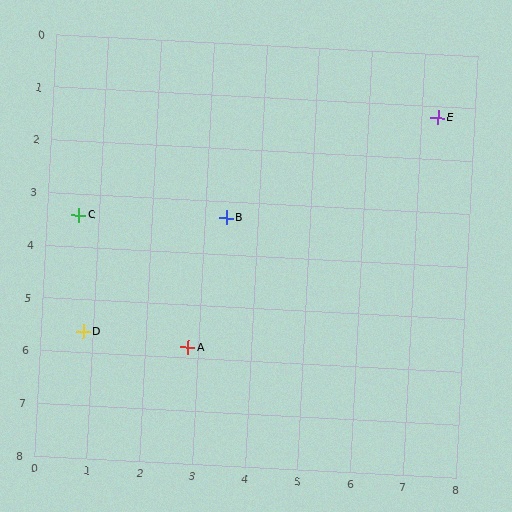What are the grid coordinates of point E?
Point E is at approximately (7.3, 1.2).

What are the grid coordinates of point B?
Point B is at approximately (3.4, 3.3).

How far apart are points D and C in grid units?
Points D and C are about 2.2 grid units apart.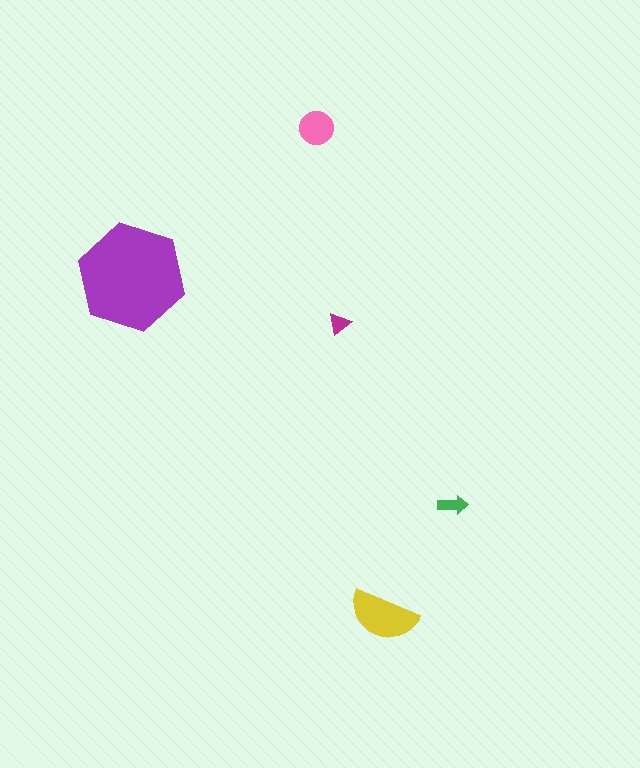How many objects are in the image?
There are 5 objects in the image.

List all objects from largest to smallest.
The purple hexagon, the yellow semicircle, the pink circle, the green arrow, the magenta triangle.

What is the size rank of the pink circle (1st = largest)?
3rd.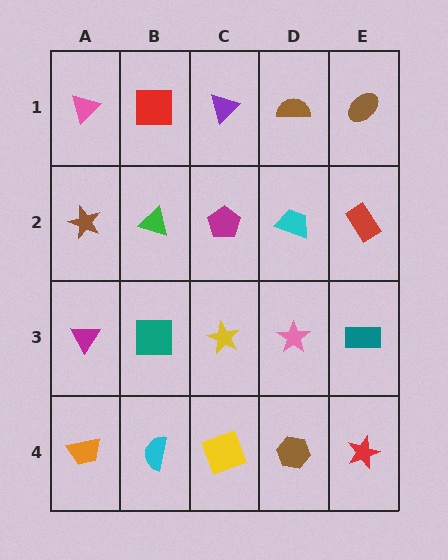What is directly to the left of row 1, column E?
A brown semicircle.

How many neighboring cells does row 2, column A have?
3.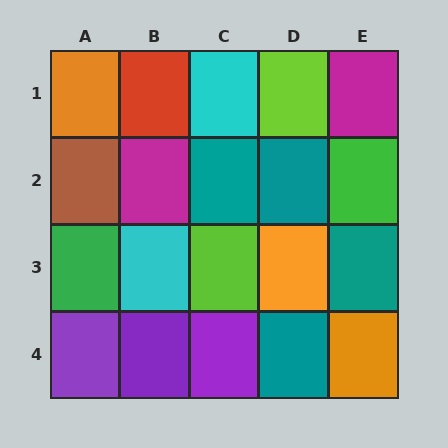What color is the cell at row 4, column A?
Purple.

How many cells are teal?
4 cells are teal.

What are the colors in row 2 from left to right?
Brown, magenta, teal, teal, green.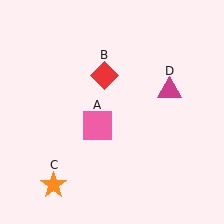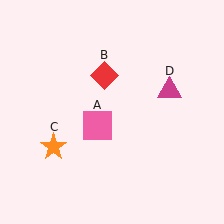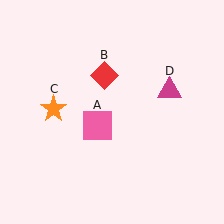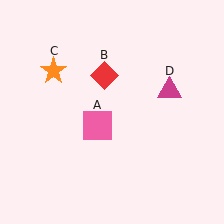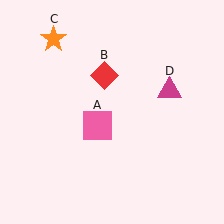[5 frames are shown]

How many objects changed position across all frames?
1 object changed position: orange star (object C).